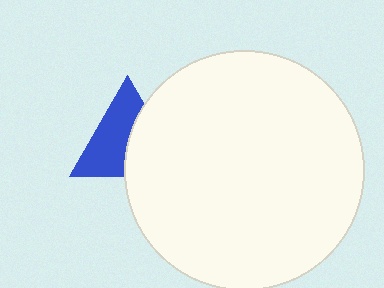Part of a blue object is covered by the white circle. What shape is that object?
It is a triangle.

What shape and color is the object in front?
The object in front is a white circle.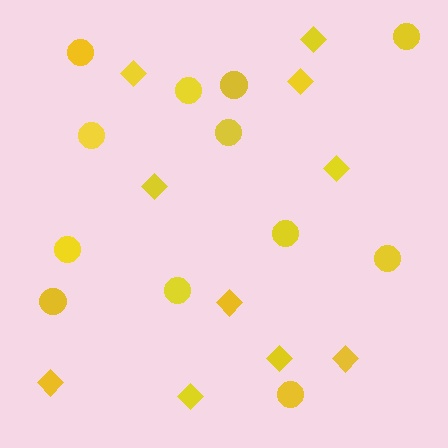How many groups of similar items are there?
There are 2 groups: one group of diamonds (10) and one group of circles (12).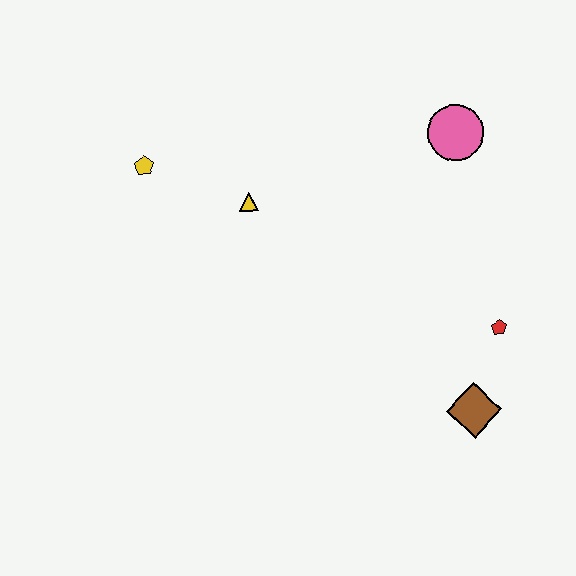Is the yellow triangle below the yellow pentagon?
Yes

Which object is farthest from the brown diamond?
The yellow pentagon is farthest from the brown diamond.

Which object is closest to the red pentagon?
The brown diamond is closest to the red pentagon.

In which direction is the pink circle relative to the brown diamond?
The pink circle is above the brown diamond.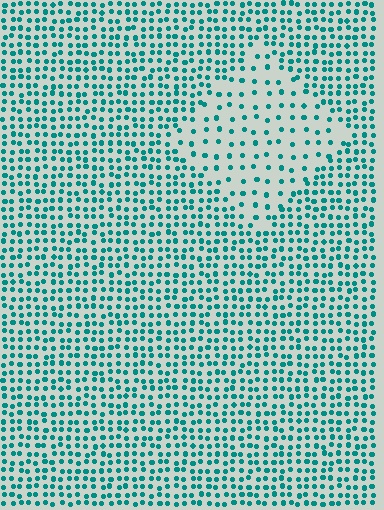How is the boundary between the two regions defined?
The boundary is defined by a change in element density (approximately 2.3x ratio). All elements are the same color, size, and shape.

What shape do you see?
I see a diamond.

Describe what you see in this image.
The image contains small teal elements arranged at two different densities. A diamond-shaped region is visible where the elements are less densely packed than the surrounding area.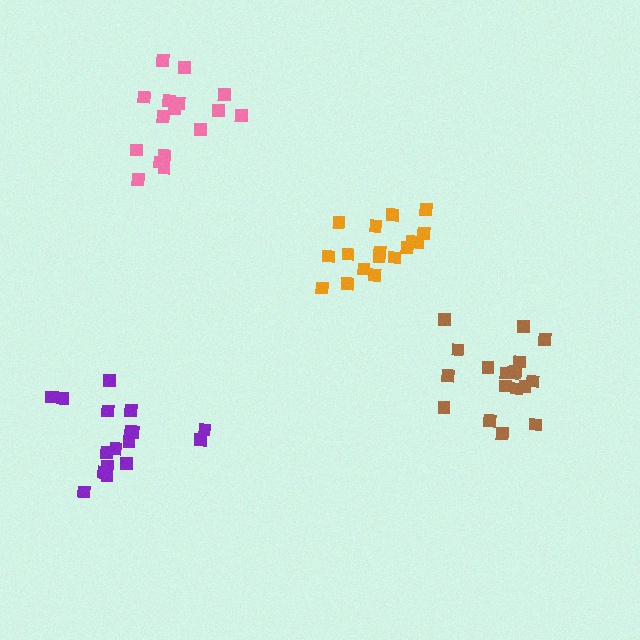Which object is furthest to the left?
The purple cluster is leftmost.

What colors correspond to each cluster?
The clusters are colored: purple, orange, pink, brown.